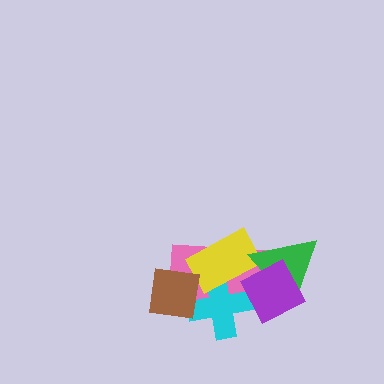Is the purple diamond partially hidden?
No, no other shape covers it.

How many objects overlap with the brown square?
2 objects overlap with the brown square.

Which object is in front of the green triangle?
The purple diamond is in front of the green triangle.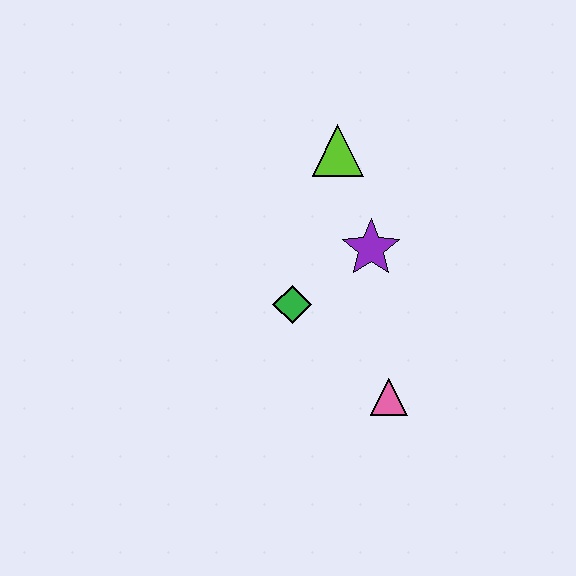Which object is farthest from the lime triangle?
The pink triangle is farthest from the lime triangle.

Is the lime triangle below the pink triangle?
No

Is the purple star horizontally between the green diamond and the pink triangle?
Yes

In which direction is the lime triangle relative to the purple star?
The lime triangle is above the purple star.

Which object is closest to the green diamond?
The purple star is closest to the green diamond.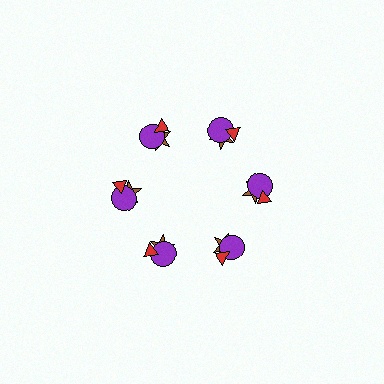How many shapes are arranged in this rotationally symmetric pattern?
There are 18 shapes, arranged in 6 groups of 3.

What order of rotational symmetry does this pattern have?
This pattern has 6-fold rotational symmetry.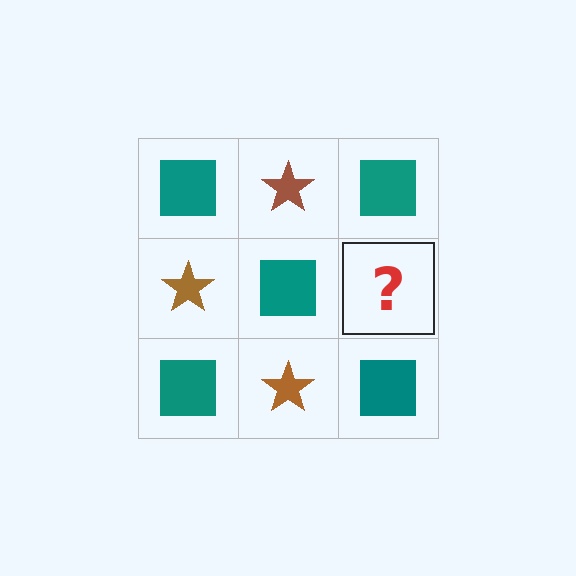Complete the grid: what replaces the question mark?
The question mark should be replaced with a brown star.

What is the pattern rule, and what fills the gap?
The rule is that it alternates teal square and brown star in a checkerboard pattern. The gap should be filled with a brown star.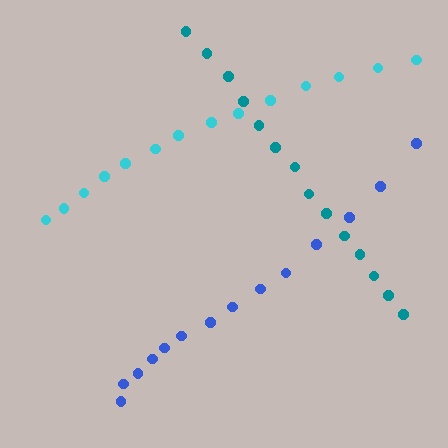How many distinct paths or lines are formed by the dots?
There are 3 distinct paths.